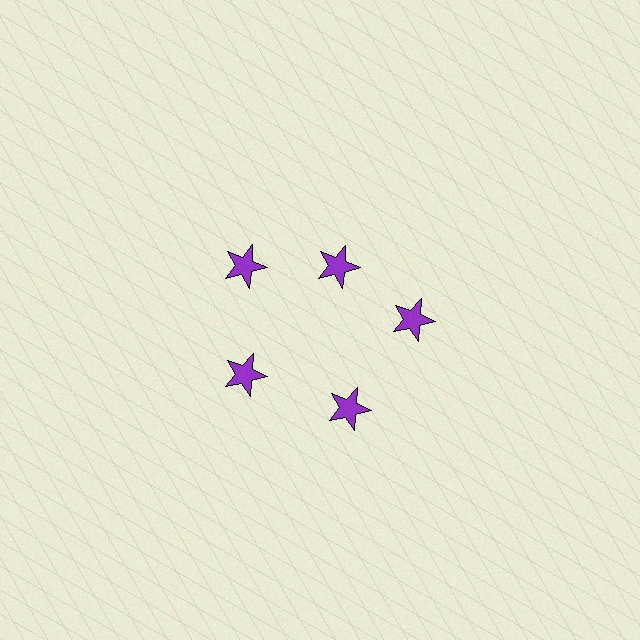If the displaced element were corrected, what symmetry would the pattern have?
It would have 5-fold rotational symmetry — the pattern would map onto itself every 72 degrees.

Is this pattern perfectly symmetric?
No. The 5 purple stars are arranged in a ring, but one element near the 1 o'clock position is pulled inward toward the center, breaking the 5-fold rotational symmetry.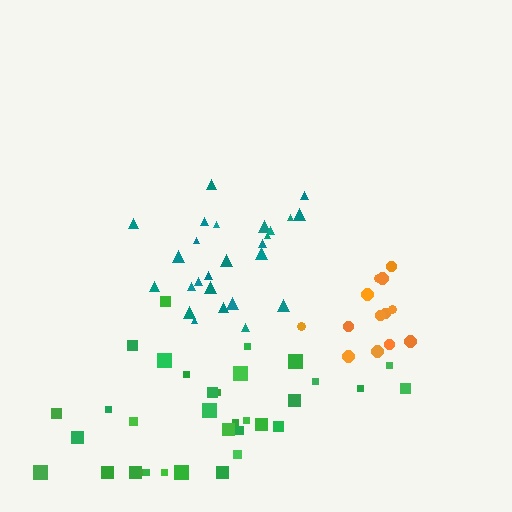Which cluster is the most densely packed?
Teal.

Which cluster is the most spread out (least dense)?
Green.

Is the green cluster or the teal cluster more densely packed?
Teal.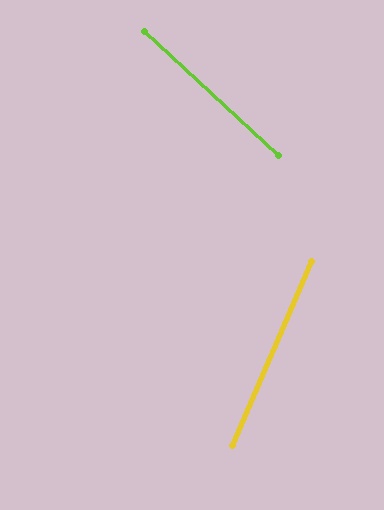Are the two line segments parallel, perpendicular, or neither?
Neither parallel nor perpendicular — they differ by about 71°.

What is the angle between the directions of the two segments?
Approximately 71 degrees.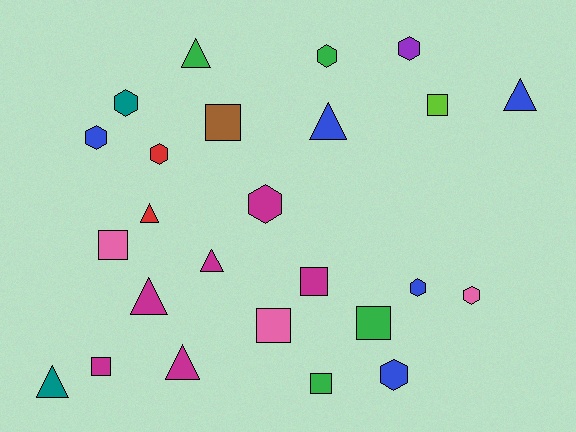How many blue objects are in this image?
There are 5 blue objects.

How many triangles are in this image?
There are 8 triangles.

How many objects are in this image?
There are 25 objects.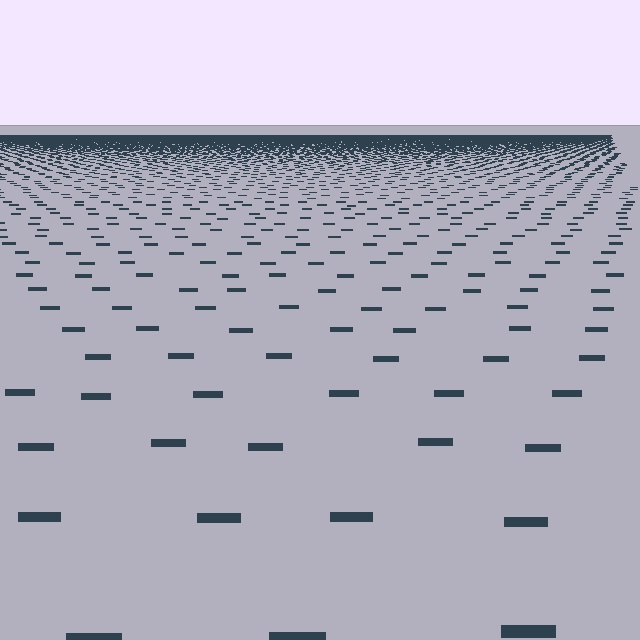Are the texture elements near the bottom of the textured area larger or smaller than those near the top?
Larger. Near the bottom, elements are closer to the viewer and appear at a bigger on-screen size.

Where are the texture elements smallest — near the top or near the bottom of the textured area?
Near the top.